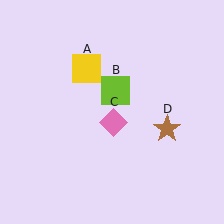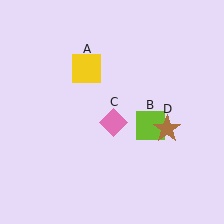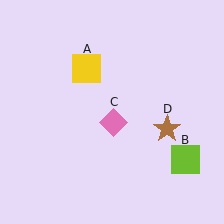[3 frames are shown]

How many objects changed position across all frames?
1 object changed position: lime square (object B).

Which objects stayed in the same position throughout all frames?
Yellow square (object A) and pink diamond (object C) and brown star (object D) remained stationary.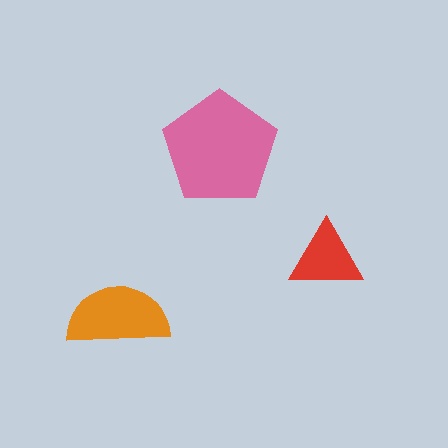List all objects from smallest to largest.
The red triangle, the orange semicircle, the pink pentagon.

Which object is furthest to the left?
The orange semicircle is leftmost.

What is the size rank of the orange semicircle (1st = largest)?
2nd.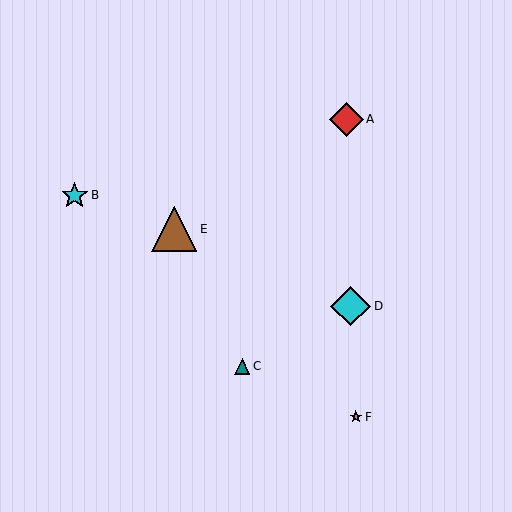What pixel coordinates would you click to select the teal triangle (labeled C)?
Click at (242, 366) to select the teal triangle C.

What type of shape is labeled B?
Shape B is a cyan star.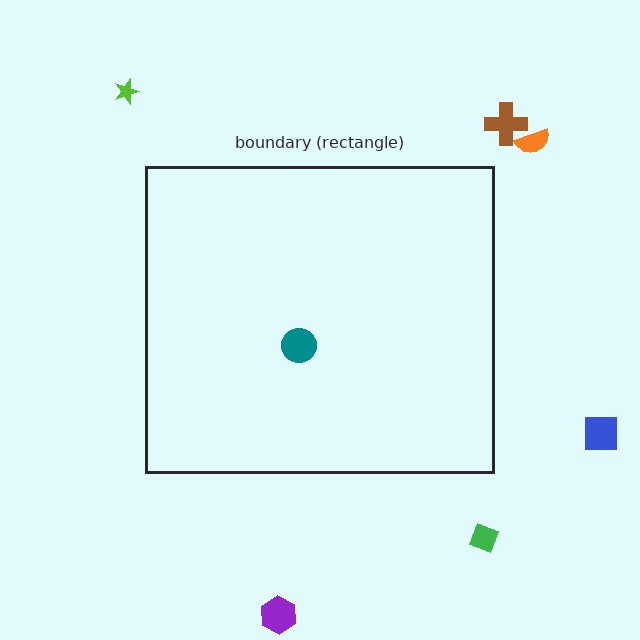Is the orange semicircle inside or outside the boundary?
Outside.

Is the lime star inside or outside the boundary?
Outside.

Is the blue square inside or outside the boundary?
Outside.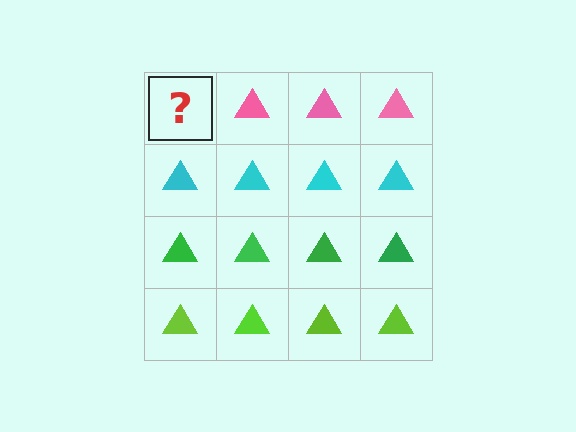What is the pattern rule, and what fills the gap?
The rule is that each row has a consistent color. The gap should be filled with a pink triangle.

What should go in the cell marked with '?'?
The missing cell should contain a pink triangle.